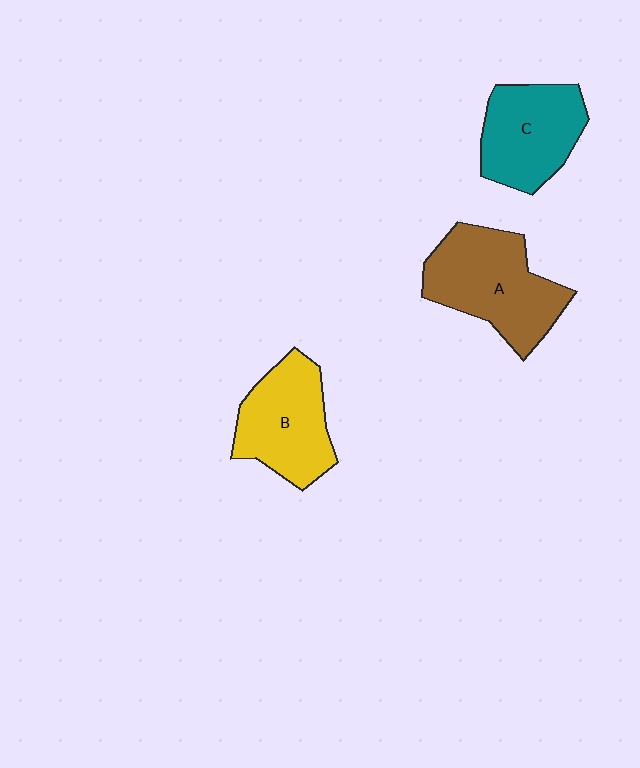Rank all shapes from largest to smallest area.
From largest to smallest: A (brown), B (yellow), C (teal).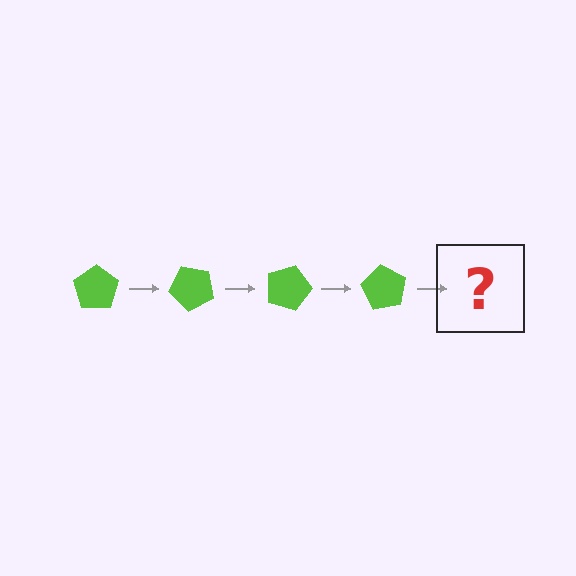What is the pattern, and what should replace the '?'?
The pattern is that the pentagon rotates 45 degrees each step. The '?' should be a lime pentagon rotated 180 degrees.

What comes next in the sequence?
The next element should be a lime pentagon rotated 180 degrees.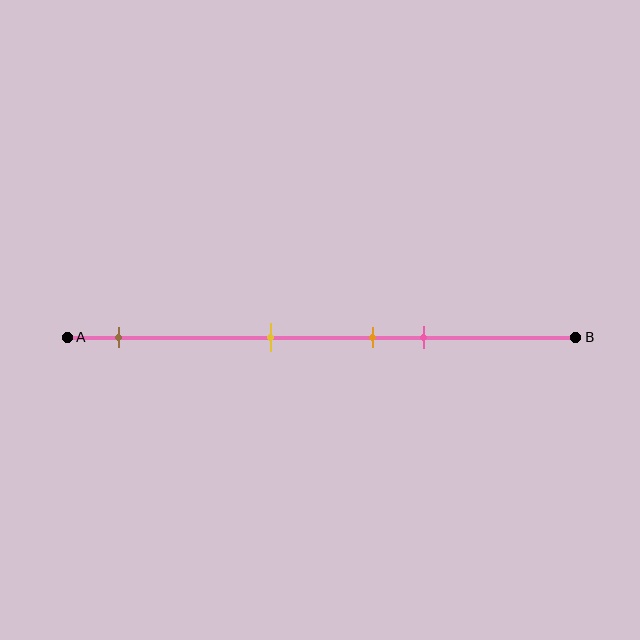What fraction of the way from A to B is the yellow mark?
The yellow mark is approximately 40% (0.4) of the way from A to B.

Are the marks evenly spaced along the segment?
No, the marks are not evenly spaced.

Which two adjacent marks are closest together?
The orange and pink marks are the closest adjacent pair.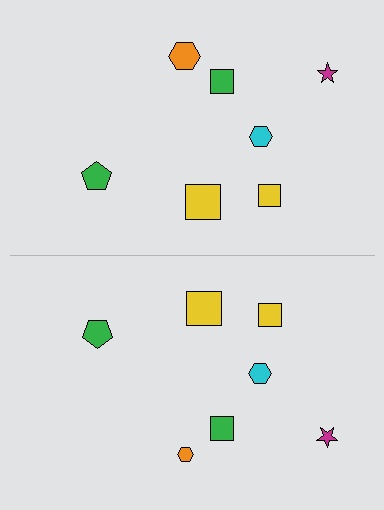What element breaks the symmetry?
The orange hexagon on the bottom side has a different size than its mirror counterpart.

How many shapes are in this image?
There are 14 shapes in this image.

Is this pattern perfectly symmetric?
No, the pattern is not perfectly symmetric. The orange hexagon on the bottom side has a different size than its mirror counterpart.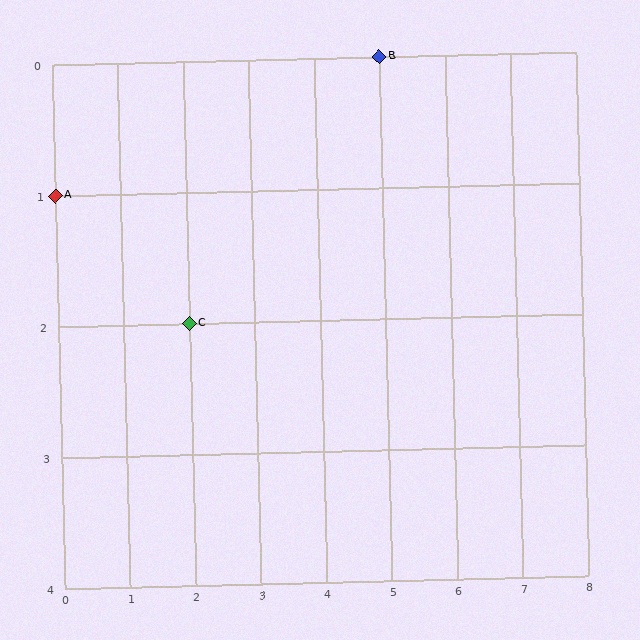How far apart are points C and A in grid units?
Points C and A are 2 columns and 1 row apart (about 2.2 grid units diagonally).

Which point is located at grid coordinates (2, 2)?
Point C is at (2, 2).